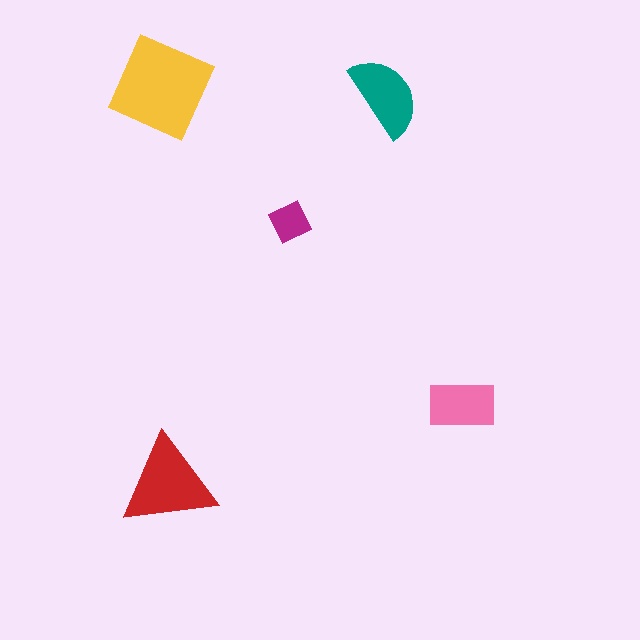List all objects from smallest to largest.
The magenta square, the pink rectangle, the teal semicircle, the red triangle, the yellow diamond.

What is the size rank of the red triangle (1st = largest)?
2nd.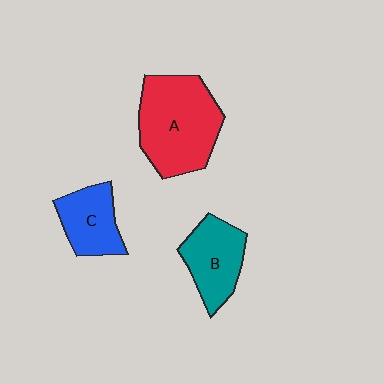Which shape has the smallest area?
Shape C (blue).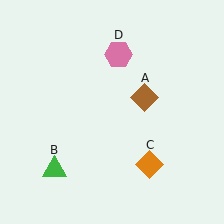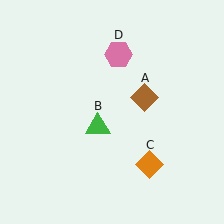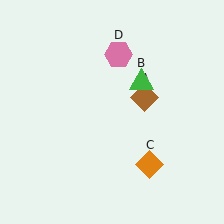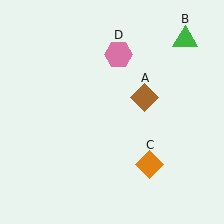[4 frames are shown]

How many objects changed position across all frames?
1 object changed position: green triangle (object B).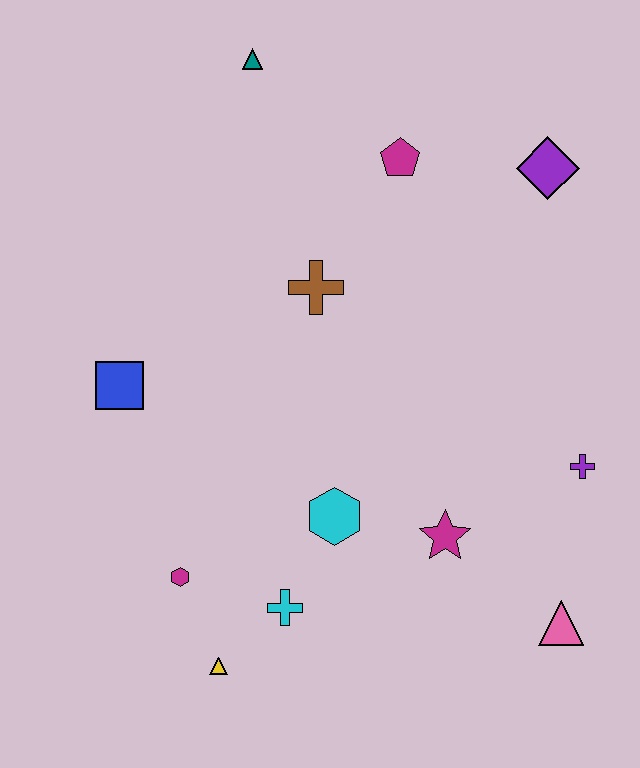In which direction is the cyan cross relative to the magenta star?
The cyan cross is to the left of the magenta star.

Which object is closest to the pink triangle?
The magenta star is closest to the pink triangle.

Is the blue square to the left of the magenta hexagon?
Yes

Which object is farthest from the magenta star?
The teal triangle is farthest from the magenta star.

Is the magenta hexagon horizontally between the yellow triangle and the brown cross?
No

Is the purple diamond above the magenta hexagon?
Yes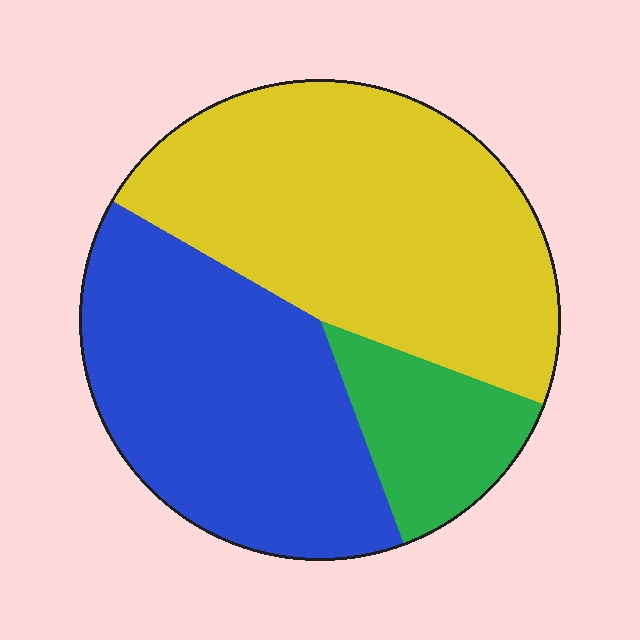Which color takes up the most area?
Yellow, at roughly 45%.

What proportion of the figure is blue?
Blue takes up about two fifths (2/5) of the figure.